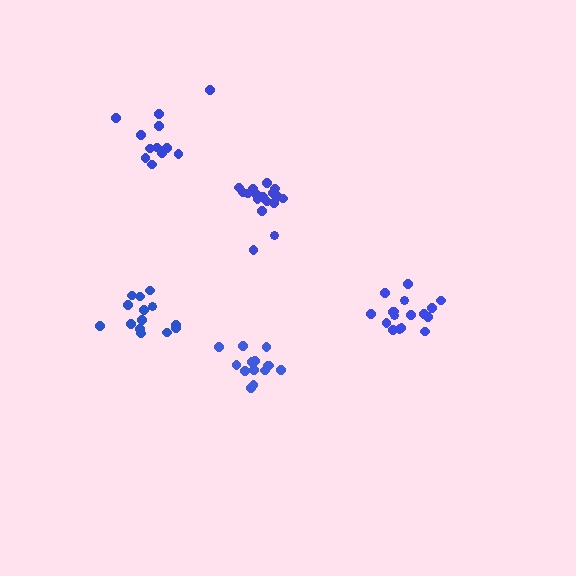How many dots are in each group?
Group 1: 17 dots, Group 2: 12 dots, Group 3: 17 dots, Group 4: 14 dots, Group 5: 14 dots (74 total).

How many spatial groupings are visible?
There are 5 spatial groupings.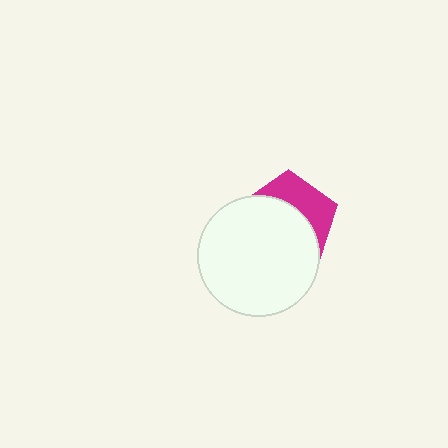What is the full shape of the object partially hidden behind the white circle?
The partially hidden object is a magenta pentagon.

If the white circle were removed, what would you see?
You would see the complete magenta pentagon.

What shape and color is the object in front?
The object in front is a white circle.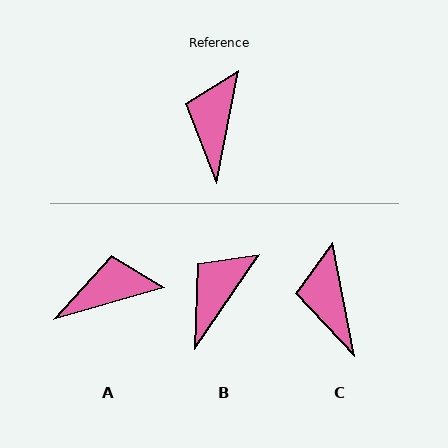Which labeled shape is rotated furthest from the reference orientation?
A, about 63 degrees away.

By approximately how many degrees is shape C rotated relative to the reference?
Approximately 22 degrees counter-clockwise.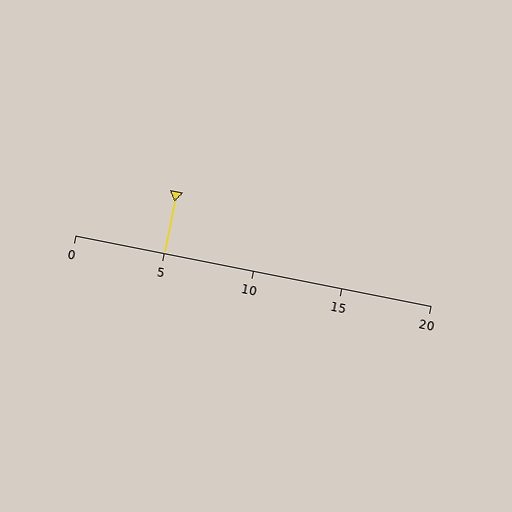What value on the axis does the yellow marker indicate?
The marker indicates approximately 5.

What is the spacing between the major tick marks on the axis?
The major ticks are spaced 5 apart.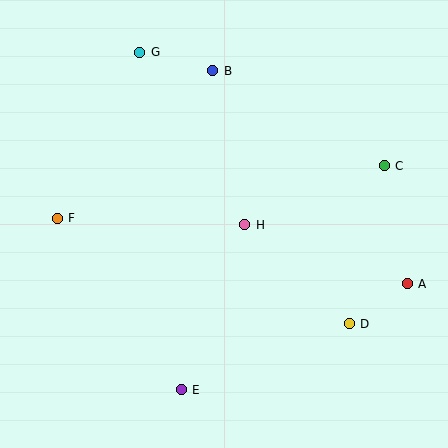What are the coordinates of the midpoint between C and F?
The midpoint between C and F is at (221, 192).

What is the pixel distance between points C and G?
The distance between C and G is 270 pixels.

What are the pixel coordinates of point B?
Point B is at (213, 71).